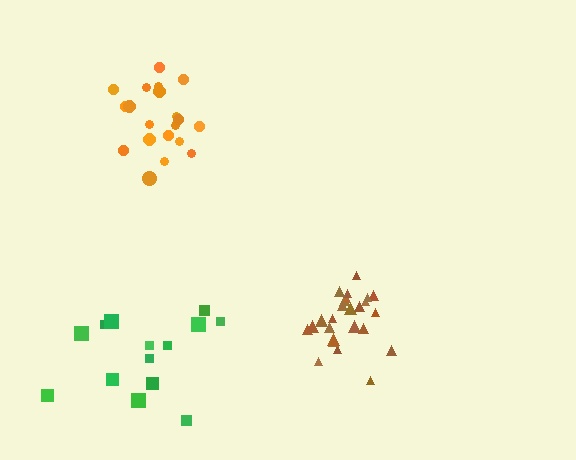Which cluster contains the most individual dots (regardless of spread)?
Brown (26).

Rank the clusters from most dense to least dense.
brown, orange, green.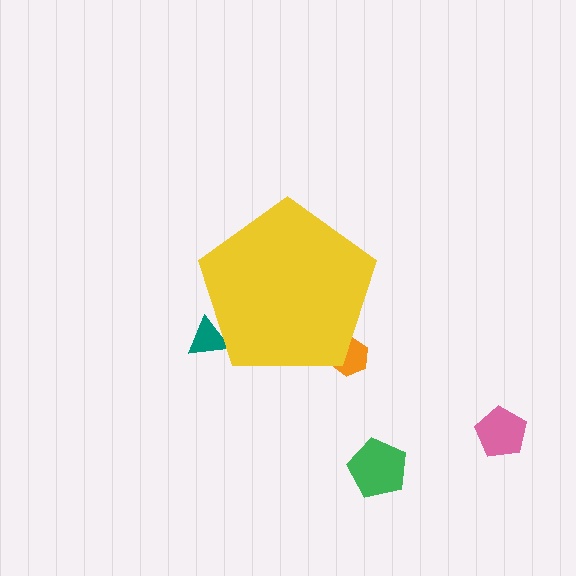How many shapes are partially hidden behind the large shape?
2 shapes are partially hidden.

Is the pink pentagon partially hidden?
No, the pink pentagon is fully visible.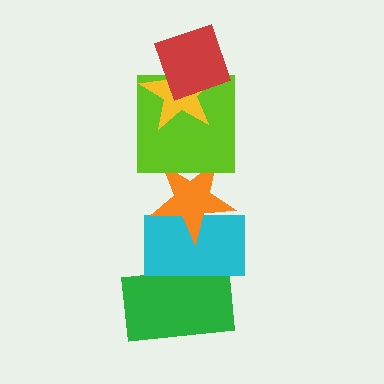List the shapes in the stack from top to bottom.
From top to bottom: the red diamond, the yellow star, the lime square, the orange star, the cyan rectangle, the green rectangle.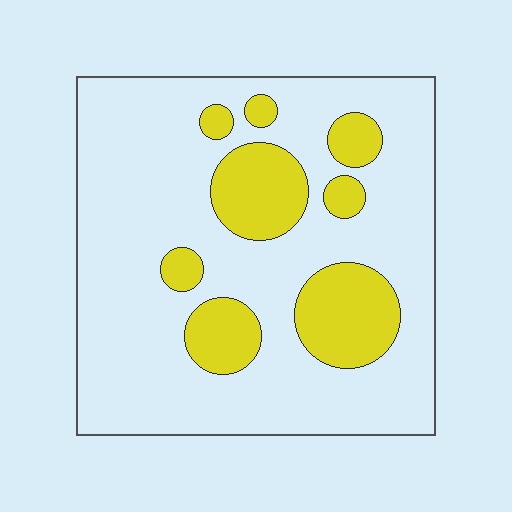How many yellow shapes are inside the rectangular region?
8.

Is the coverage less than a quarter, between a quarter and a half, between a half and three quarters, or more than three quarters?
Less than a quarter.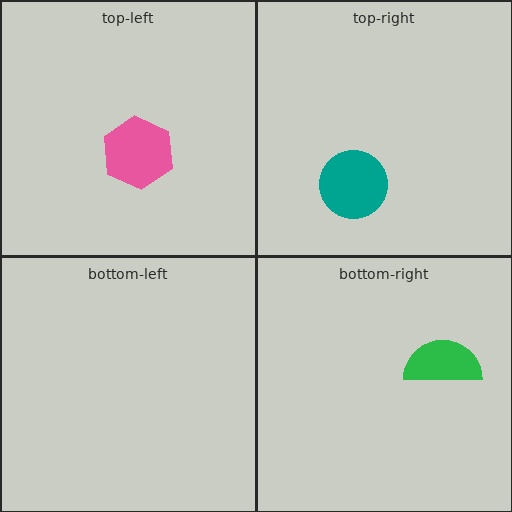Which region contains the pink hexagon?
The top-left region.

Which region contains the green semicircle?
The bottom-right region.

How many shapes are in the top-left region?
1.